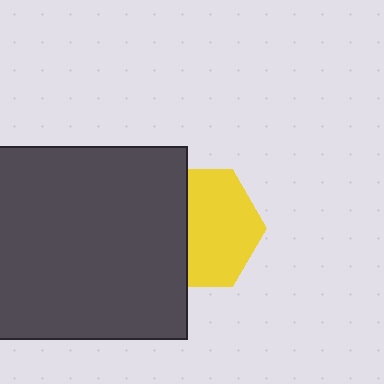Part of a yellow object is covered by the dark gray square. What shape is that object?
It is a hexagon.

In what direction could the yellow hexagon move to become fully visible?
The yellow hexagon could move right. That would shift it out from behind the dark gray square entirely.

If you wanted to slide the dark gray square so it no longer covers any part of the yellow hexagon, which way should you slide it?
Slide it left — that is the most direct way to separate the two shapes.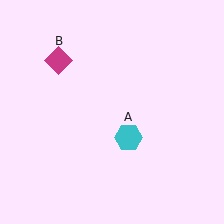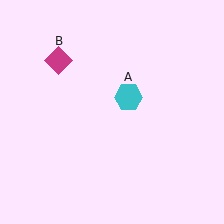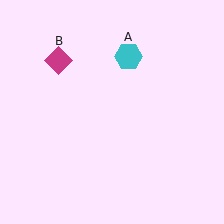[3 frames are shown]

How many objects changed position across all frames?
1 object changed position: cyan hexagon (object A).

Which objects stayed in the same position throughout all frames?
Magenta diamond (object B) remained stationary.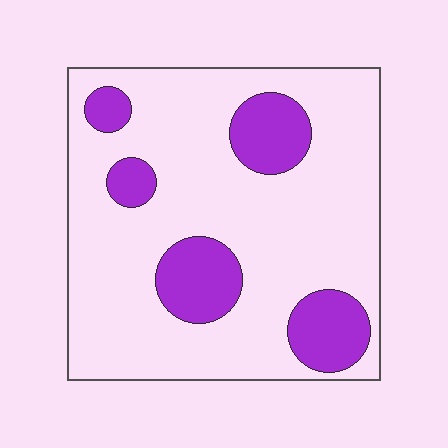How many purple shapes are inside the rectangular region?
5.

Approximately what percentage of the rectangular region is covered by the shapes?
Approximately 20%.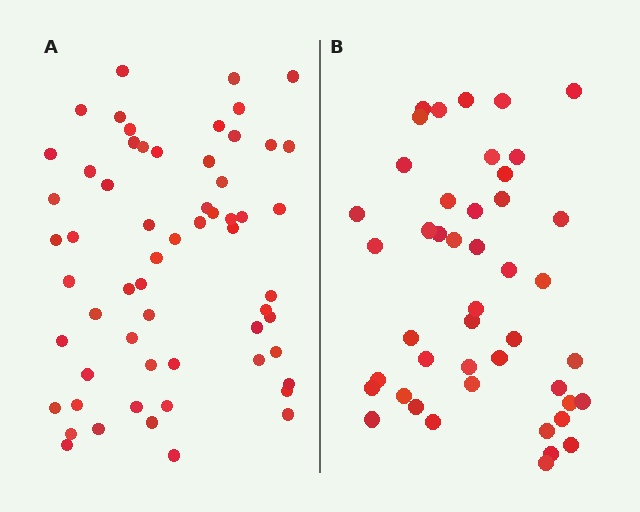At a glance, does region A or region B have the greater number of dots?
Region A (the left region) has more dots.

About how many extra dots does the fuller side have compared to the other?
Region A has approximately 15 more dots than region B.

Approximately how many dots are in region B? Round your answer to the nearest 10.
About 40 dots. (The exact count is 45, which rounds to 40.)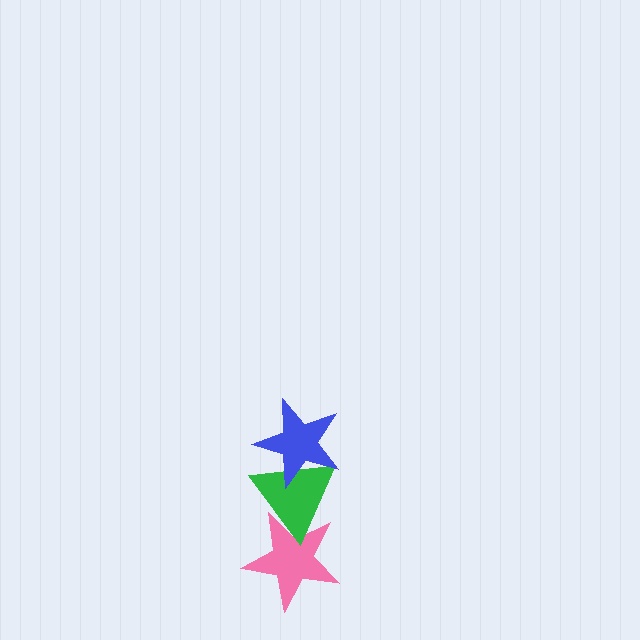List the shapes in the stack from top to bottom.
From top to bottom: the blue star, the green triangle, the pink star.